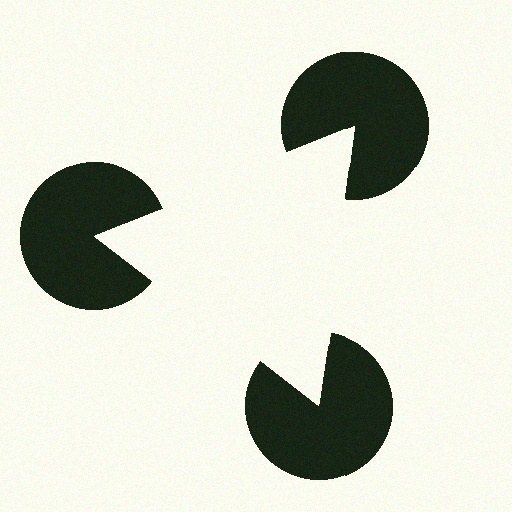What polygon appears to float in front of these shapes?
An illusory triangle — its edges are inferred from the aligned wedge cuts in the pac-man discs, not physically drawn.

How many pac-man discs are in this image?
There are 3 — one at each vertex of the illusory triangle.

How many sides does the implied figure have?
3 sides.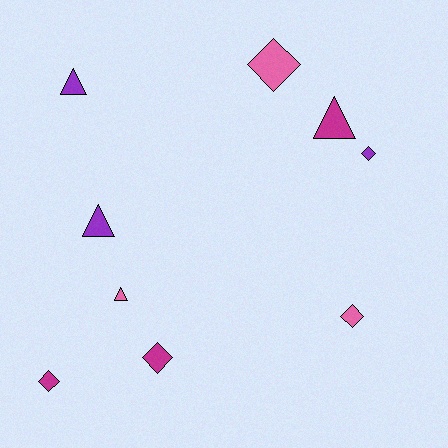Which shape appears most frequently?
Diamond, with 5 objects.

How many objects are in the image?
There are 9 objects.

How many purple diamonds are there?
There is 1 purple diamond.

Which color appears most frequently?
Pink, with 3 objects.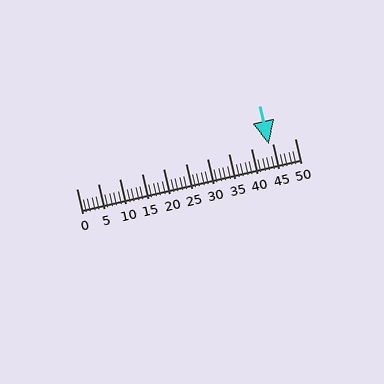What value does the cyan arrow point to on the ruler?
The cyan arrow points to approximately 44.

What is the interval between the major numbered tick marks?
The major tick marks are spaced 5 units apart.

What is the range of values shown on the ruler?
The ruler shows values from 0 to 50.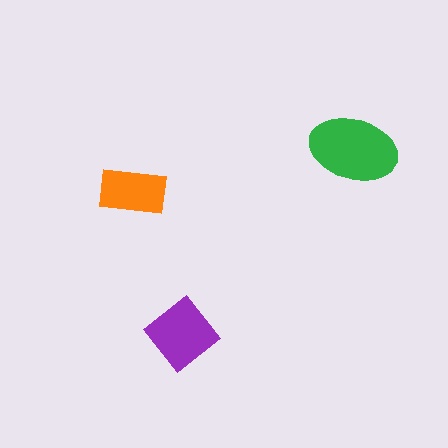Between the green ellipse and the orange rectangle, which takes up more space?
The green ellipse.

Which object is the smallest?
The orange rectangle.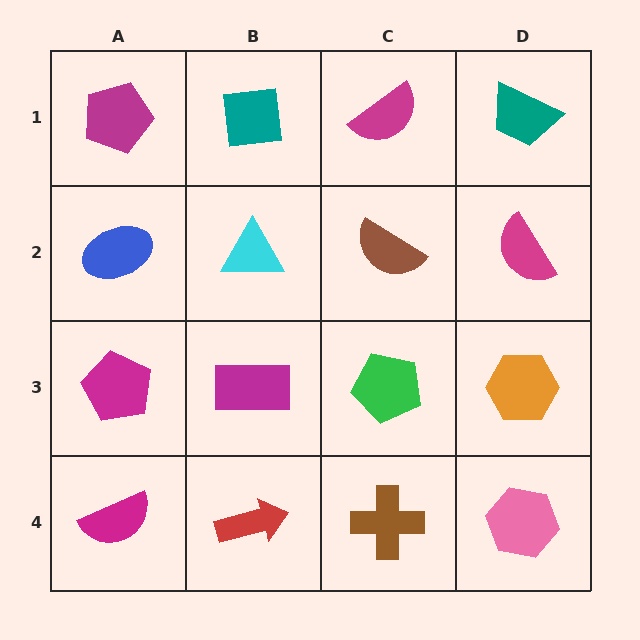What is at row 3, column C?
A green pentagon.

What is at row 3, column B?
A magenta rectangle.